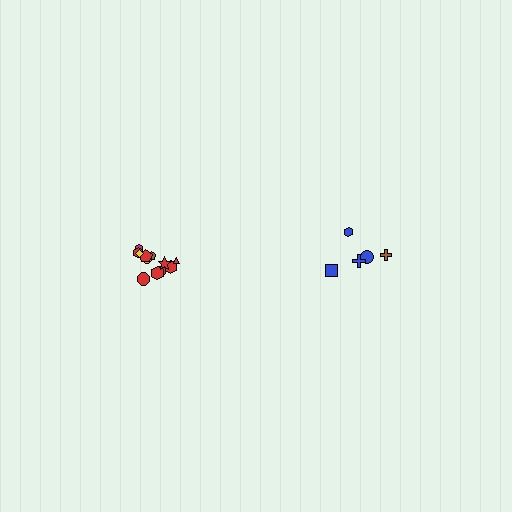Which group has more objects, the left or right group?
The left group.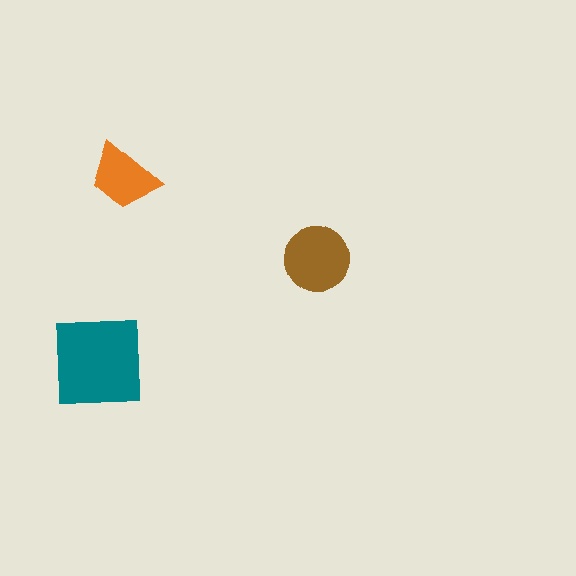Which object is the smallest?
The orange trapezoid.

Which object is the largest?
The teal square.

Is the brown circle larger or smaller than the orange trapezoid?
Larger.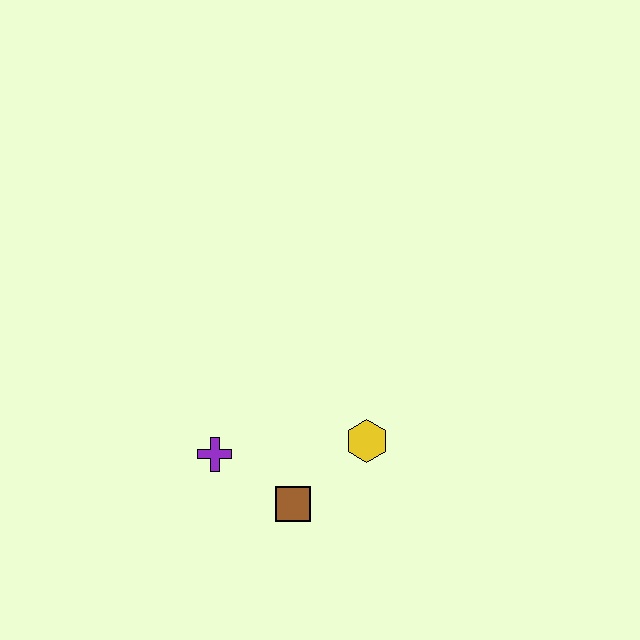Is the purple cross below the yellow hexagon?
Yes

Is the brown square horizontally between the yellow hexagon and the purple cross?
Yes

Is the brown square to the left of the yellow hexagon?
Yes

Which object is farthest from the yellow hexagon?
The purple cross is farthest from the yellow hexagon.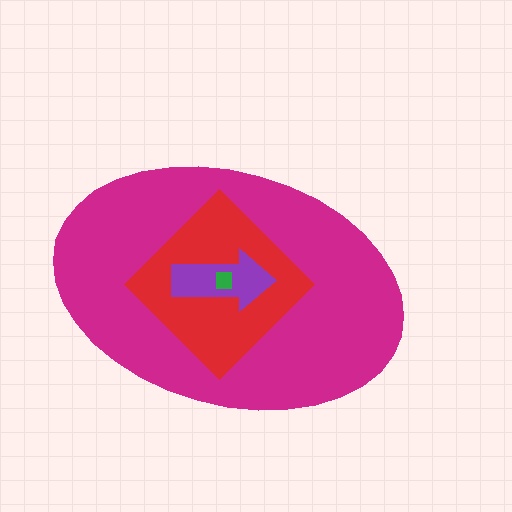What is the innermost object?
The green square.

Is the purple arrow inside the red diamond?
Yes.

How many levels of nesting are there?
4.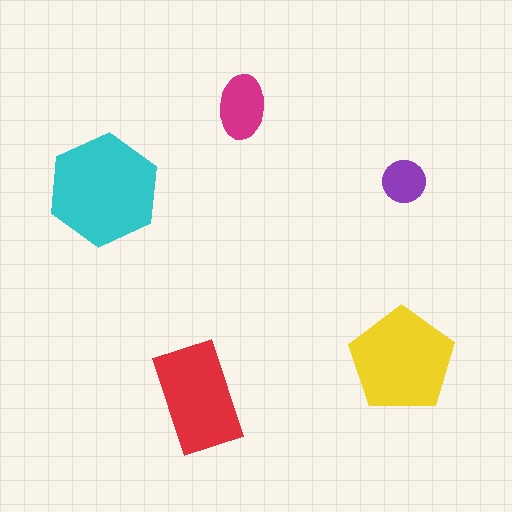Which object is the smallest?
The purple circle.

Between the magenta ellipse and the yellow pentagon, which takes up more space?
The yellow pentagon.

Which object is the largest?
The cyan hexagon.